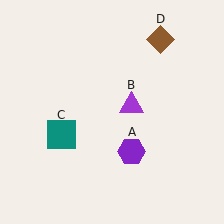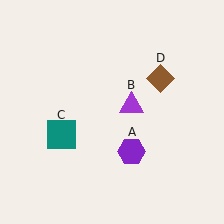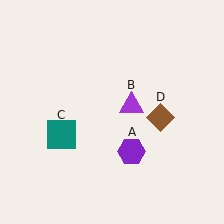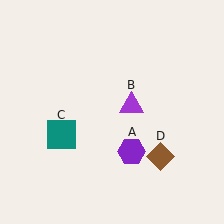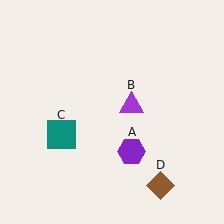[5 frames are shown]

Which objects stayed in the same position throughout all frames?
Purple hexagon (object A) and purple triangle (object B) and teal square (object C) remained stationary.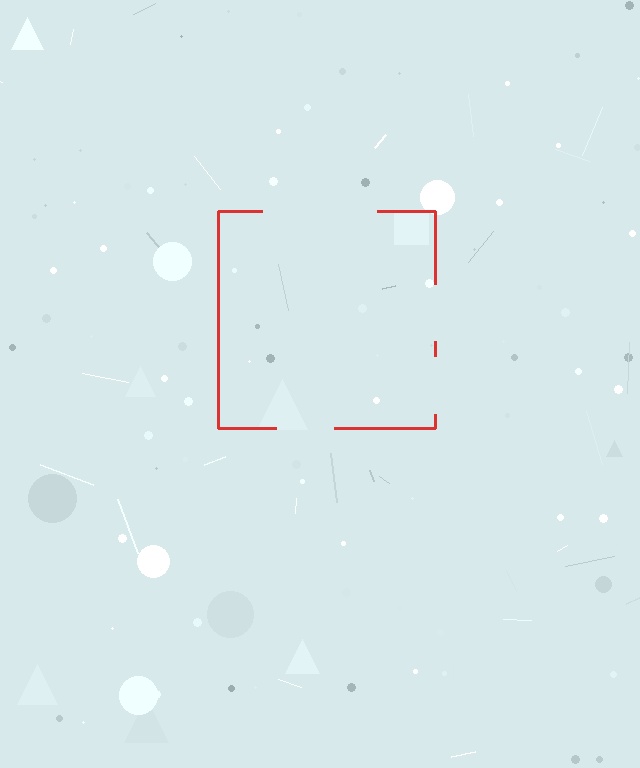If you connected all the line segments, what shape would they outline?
They would outline a square.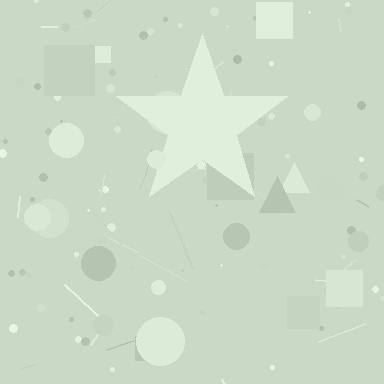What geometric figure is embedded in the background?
A star is embedded in the background.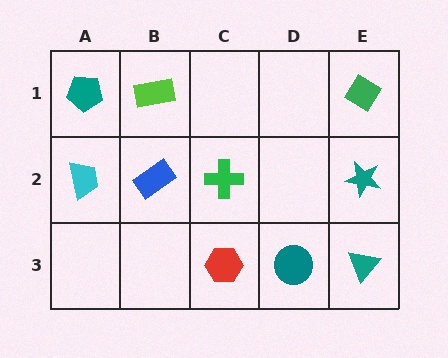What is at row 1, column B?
A lime rectangle.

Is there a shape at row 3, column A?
No, that cell is empty.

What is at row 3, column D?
A teal circle.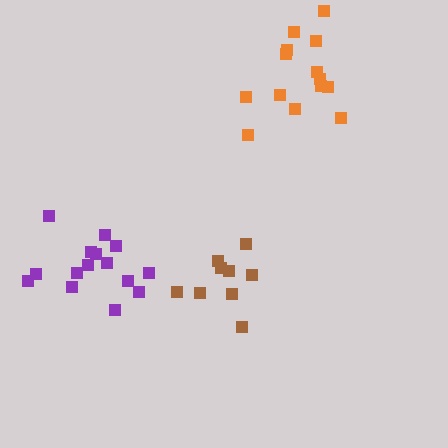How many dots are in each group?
Group 1: 9 dots, Group 2: 15 dots, Group 3: 14 dots (38 total).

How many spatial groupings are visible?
There are 3 spatial groupings.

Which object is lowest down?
The brown cluster is bottommost.